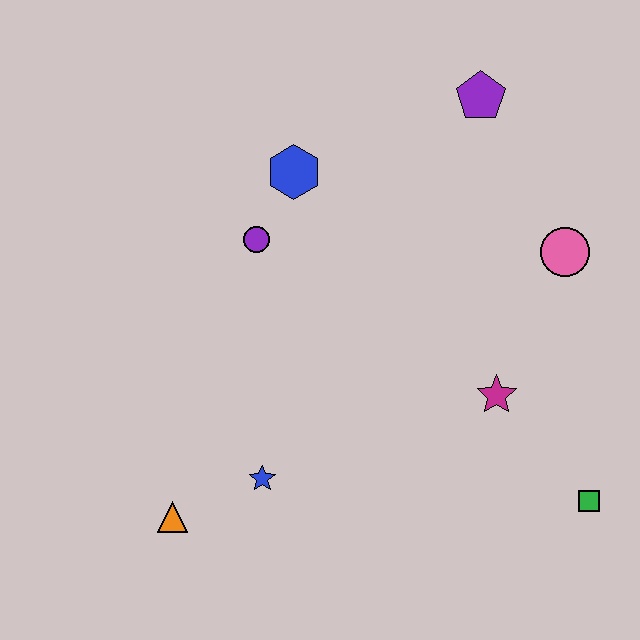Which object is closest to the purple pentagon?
The pink circle is closest to the purple pentagon.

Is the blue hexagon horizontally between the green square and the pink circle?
No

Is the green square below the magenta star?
Yes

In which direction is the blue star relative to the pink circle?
The blue star is to the left of the pink circle.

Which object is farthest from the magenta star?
The orange triangle is farthest from the magenta star.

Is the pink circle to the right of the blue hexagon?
Yes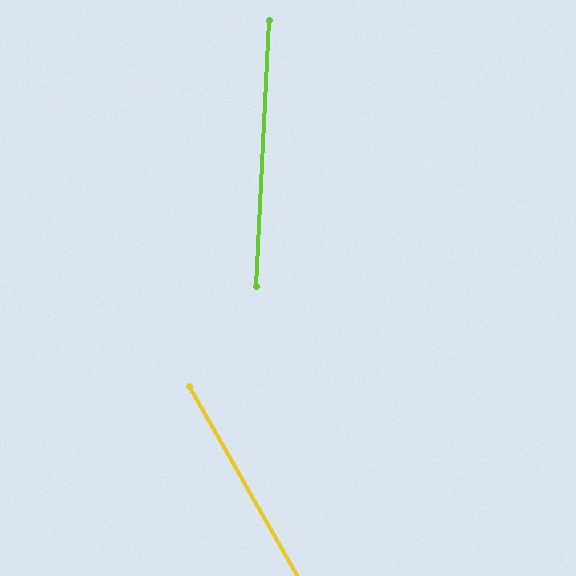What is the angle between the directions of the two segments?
Approximately 33 degrees.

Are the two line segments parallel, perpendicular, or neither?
Neither parallel nor perpendicular — they differ by about 33°.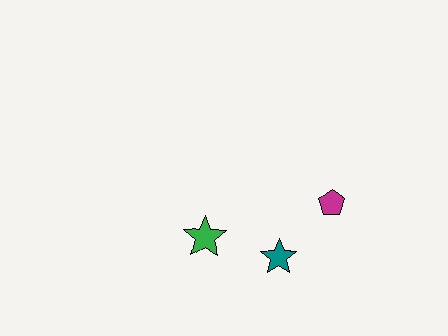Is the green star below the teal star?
No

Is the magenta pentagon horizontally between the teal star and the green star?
No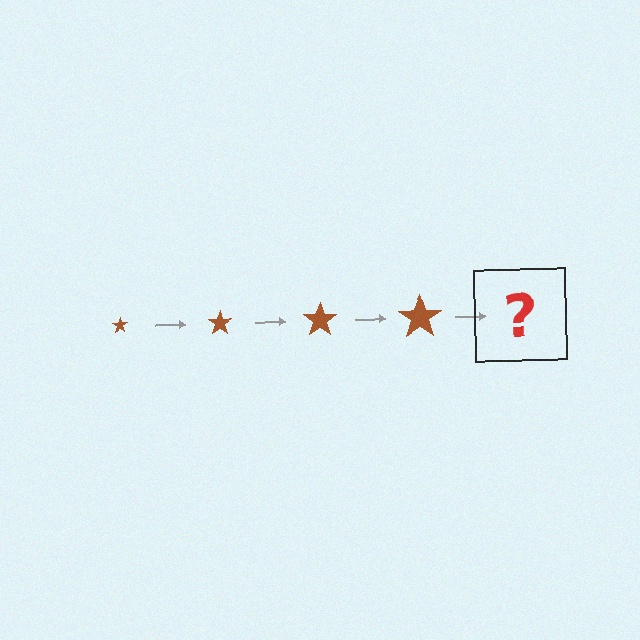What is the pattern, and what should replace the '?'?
The pattern is that the star gets progressively larger each step. The '?' should be a brown star, larger than the previous one.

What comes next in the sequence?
The next element should be a brown star, larger than the previous one.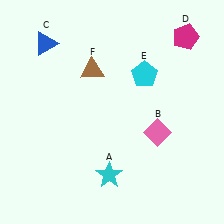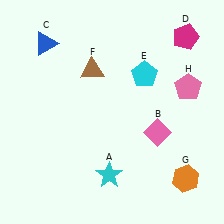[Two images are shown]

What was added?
An orange hexagon (G), a pink pentagon (H) were added in Image 2.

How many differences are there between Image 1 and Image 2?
There are 2 differences between the two images.